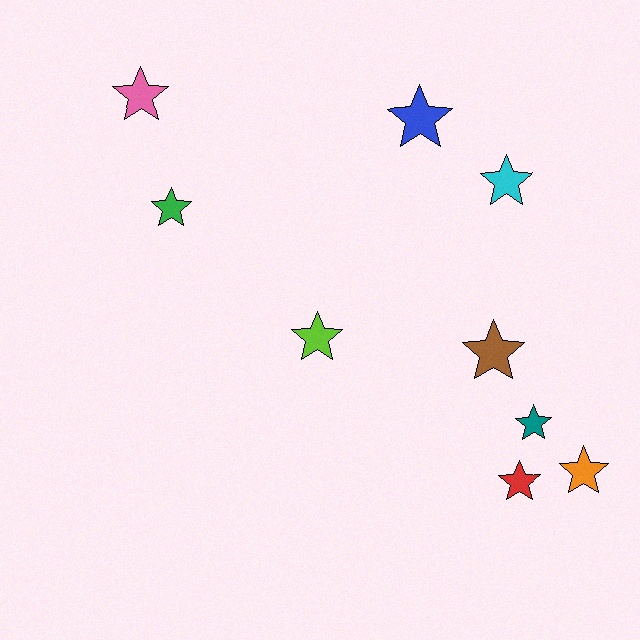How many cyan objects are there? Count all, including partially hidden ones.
There is 1 cyan object.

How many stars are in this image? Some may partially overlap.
There are 9 stars.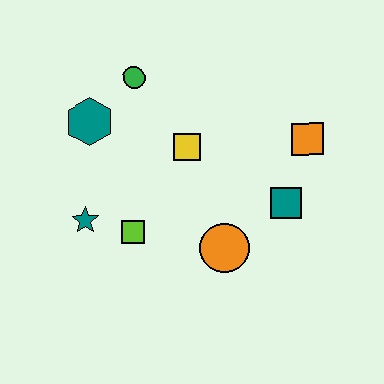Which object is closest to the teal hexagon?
The green circle is closest to the teal hexagon.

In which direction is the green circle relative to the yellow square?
The green circle is above the yellow square.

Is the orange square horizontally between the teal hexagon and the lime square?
No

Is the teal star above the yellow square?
No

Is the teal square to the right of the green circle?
Yes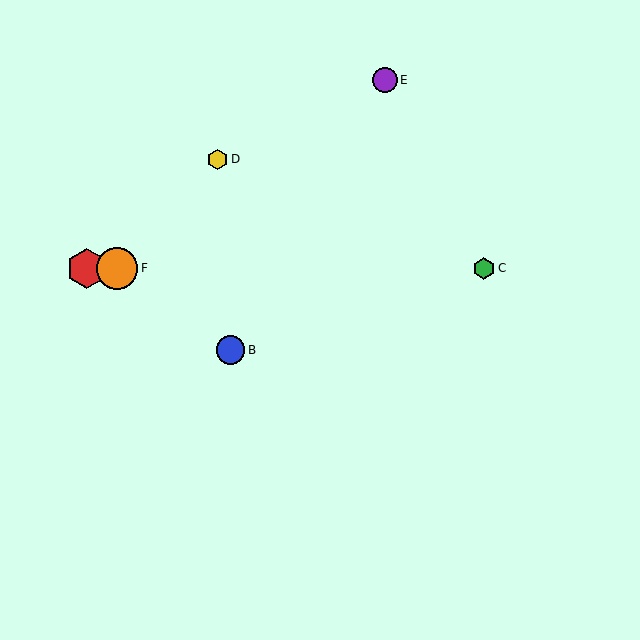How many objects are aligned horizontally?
3 objects (A, C, F) are aligned horizontally.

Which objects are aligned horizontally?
Objects A, C, F are aligned horizontally.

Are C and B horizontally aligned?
No, C is at y≈268 and B is at y≈350.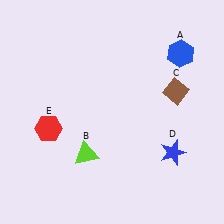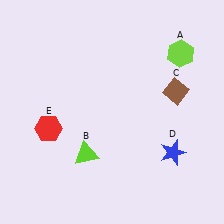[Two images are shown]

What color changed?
The hexagon (A) changed from blue in Image 1 to lime in Image 2.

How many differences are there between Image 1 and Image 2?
There is 1 difference between the two images.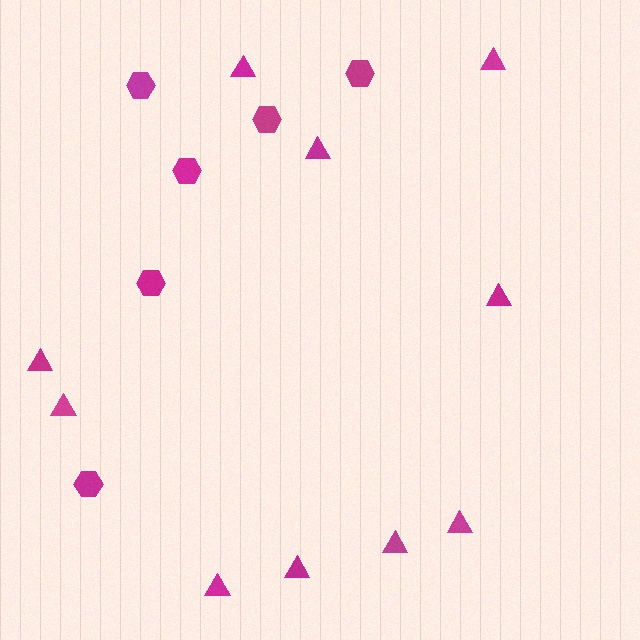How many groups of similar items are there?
There are 2 groups: one group of triangles (10) and one group of hexagons (6).